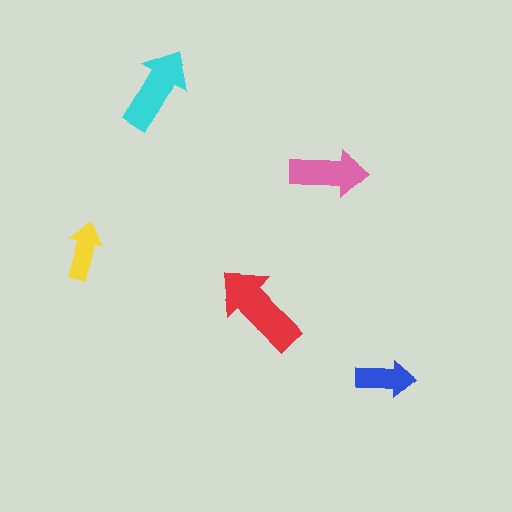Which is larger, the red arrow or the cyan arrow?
The red one.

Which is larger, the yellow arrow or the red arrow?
The red one.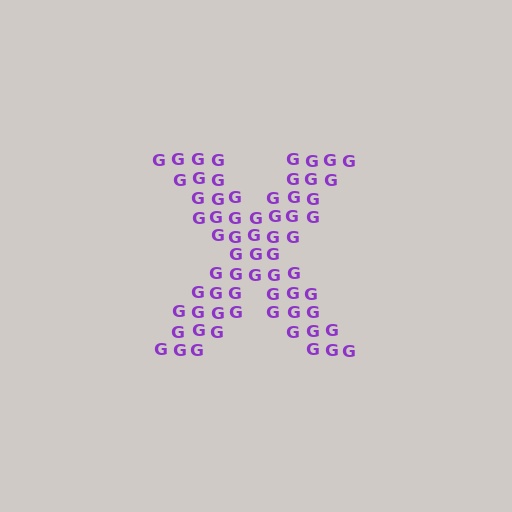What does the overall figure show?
The overall figure shows the letter X.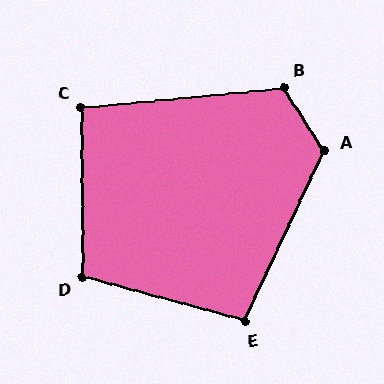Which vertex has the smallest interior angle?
C, at approximately 95 degrees.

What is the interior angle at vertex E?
Approximately 100 degrees (obtuse).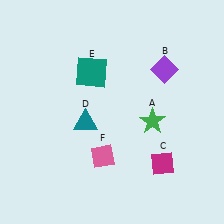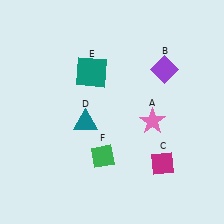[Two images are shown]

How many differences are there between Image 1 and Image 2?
There are 2 differences between the two images.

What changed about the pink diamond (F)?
In Image 1, F is pink. In Image 2, it changed to green.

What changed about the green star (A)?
In Image 1, A is green. In Image 2, it changed to pink.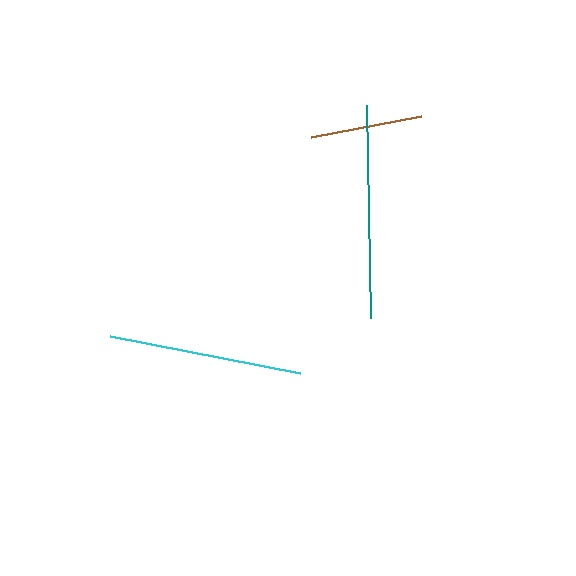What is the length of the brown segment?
The brown segment is approximately 112 pixels long.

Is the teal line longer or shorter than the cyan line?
The teal line is longer than the cyan line.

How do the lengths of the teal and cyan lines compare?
The teal and cyan lines are approximately the same length.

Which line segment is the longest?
The teal line is the longest at approximately 213 pixels.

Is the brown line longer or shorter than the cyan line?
The cyan line is longer than the brown line.